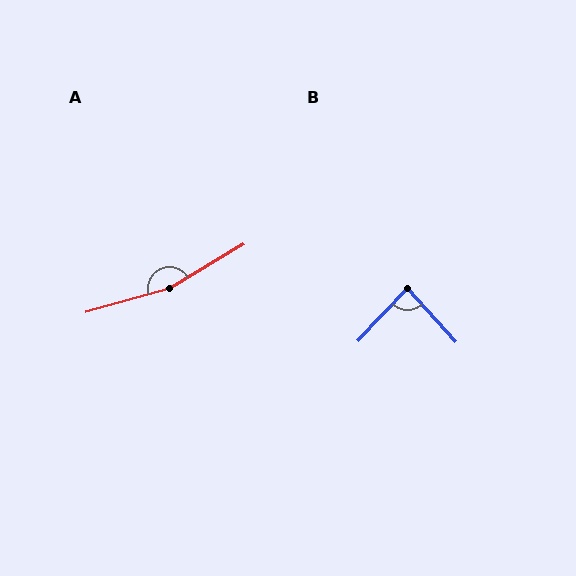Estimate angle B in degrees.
Approximately 85 degrees.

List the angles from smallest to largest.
B (85°), A (165°).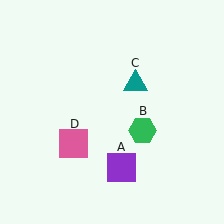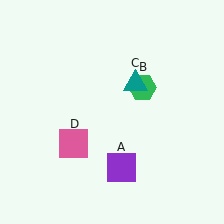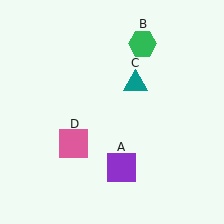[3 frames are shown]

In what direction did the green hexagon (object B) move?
The green hexagon (object B) moved up.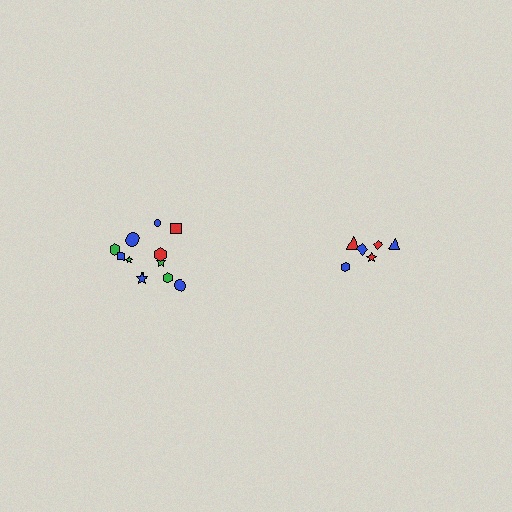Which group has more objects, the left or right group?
The left group.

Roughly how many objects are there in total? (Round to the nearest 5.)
Roughly 20 objects in total.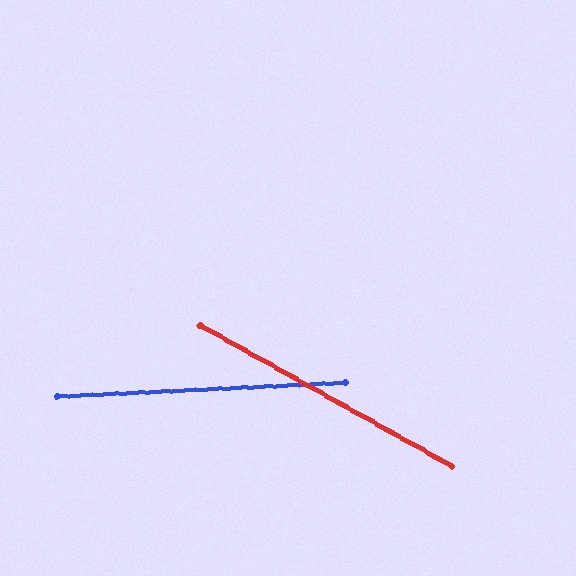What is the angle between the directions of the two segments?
Approximately 32 degrees.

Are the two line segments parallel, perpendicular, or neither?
Neither parallel nor perpendicular — they differ by about 32°.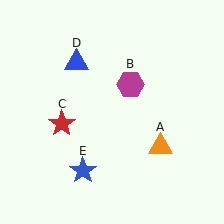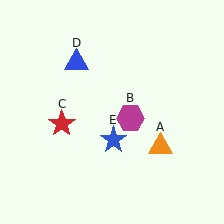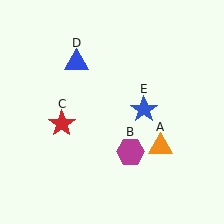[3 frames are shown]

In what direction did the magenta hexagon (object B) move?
The magenta hexagon (object B) moved down.